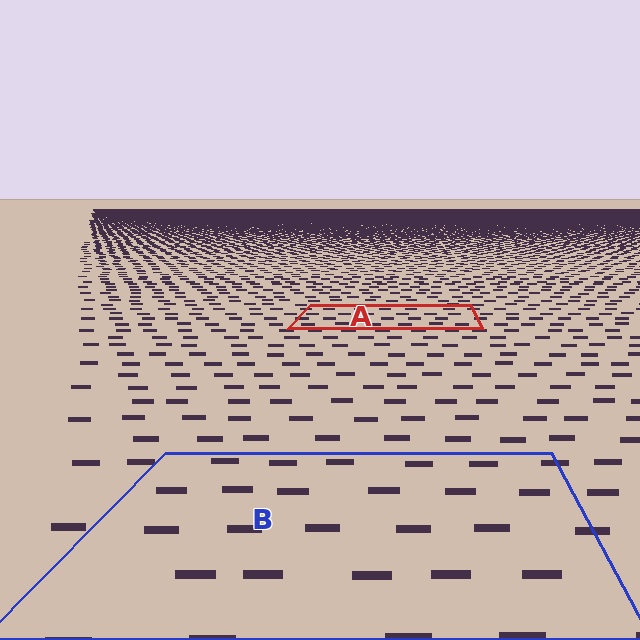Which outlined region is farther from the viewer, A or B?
Region A is farther from the viewer — the texture elements inside it appear smaller and more densely packed.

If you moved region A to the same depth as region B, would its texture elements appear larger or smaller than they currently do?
They would appear larger. At a closer depth, the same texture elements are projected at a bigger on-screen size.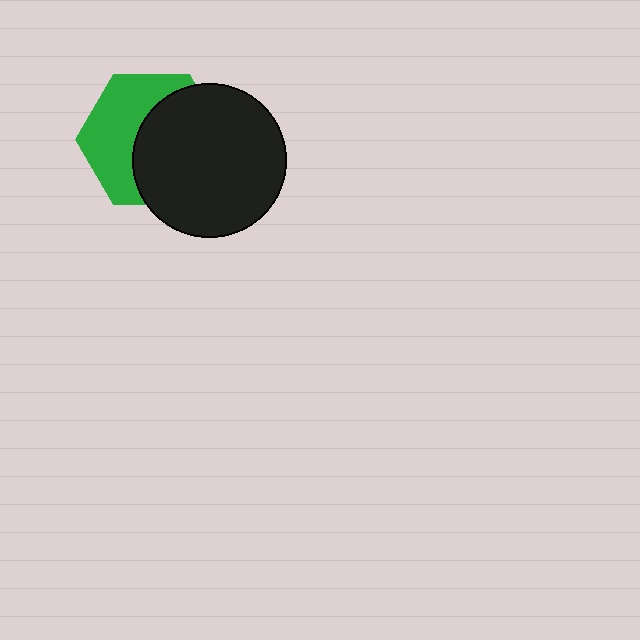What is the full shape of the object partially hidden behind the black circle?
The partially hidden object is a green hexagon.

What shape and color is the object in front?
The object in front is a black circle.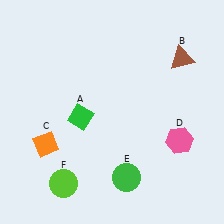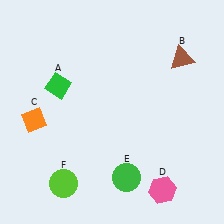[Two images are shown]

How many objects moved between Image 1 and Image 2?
3 objects moved between the two images.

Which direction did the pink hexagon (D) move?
The pink hexagon (D) moved down.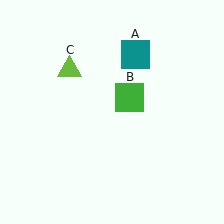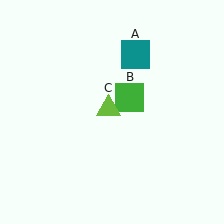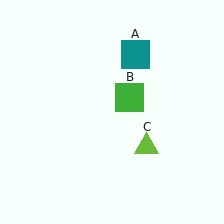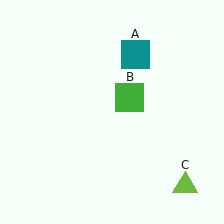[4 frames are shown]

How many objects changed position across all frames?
1 object changed position: lime triangle (object C).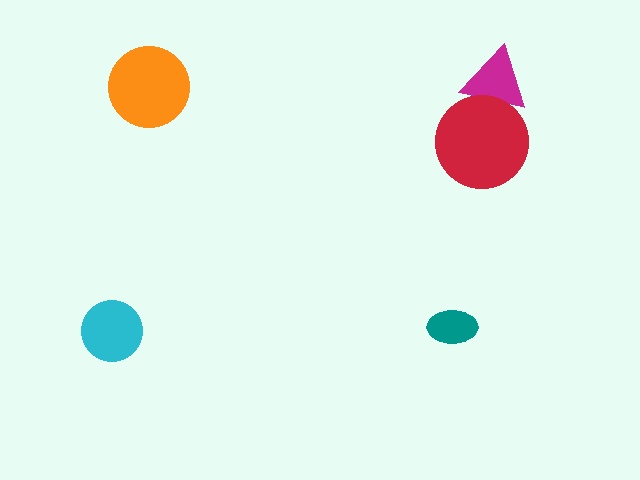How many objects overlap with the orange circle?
0 objects overlap with the orange circle.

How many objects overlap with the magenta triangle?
1 object overlaps with the magenta triangle.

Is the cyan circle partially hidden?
No, no other shape covers it.